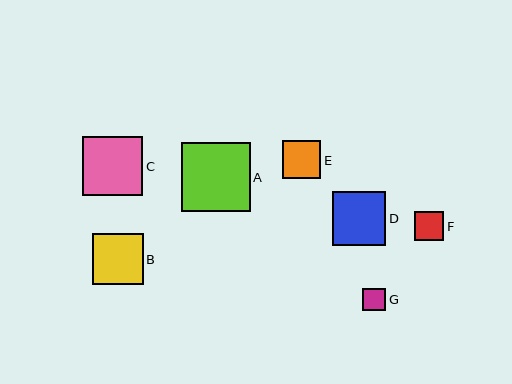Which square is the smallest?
Square G is the smallest with a size of approximately 23 pixels.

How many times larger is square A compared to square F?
Square A is approximately 2.4 times the size of square F.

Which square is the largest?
Square A is the largest with a size of approximately 69 pixels.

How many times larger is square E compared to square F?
Square E is approximately 1.3 times the size of square F.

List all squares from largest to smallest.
From largest to smallest: A, C, D, B, E, F, G.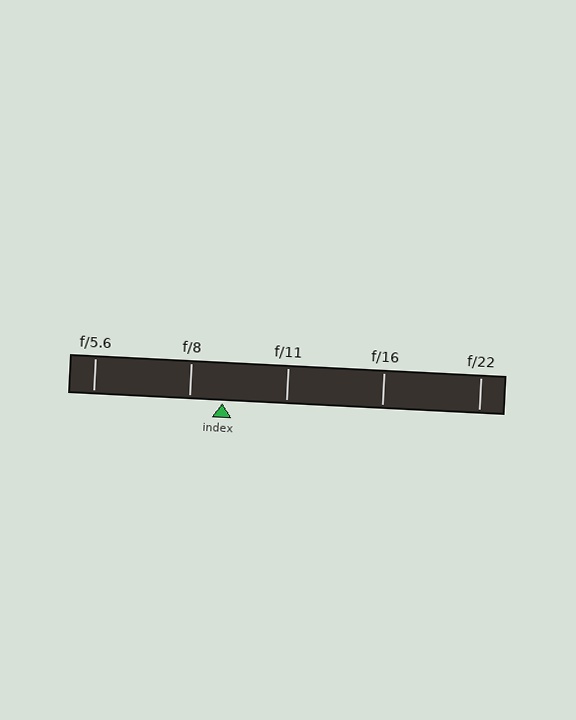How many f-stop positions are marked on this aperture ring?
There are 5 f-stop positions marked.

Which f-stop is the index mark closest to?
The index mark is closest to f/8.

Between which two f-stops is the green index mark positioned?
The index mark is between f/8 and f/11.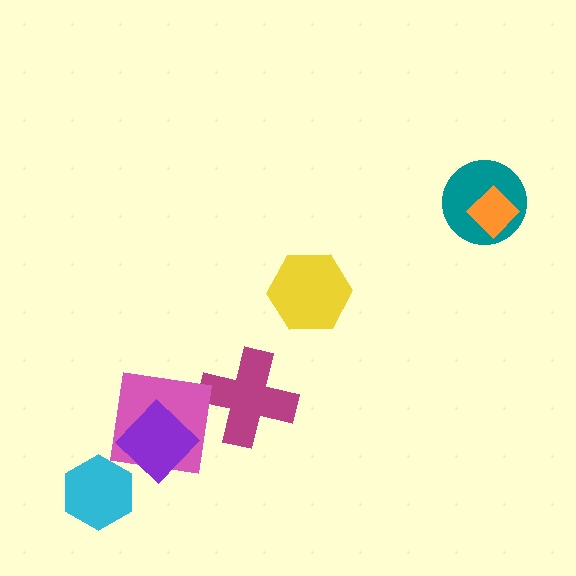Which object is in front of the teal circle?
The orange diamond is in front of the teal circle.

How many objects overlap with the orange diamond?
1 object overlaps with the orange diamond.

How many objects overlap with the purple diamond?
1 object overlaps with the purple diamond.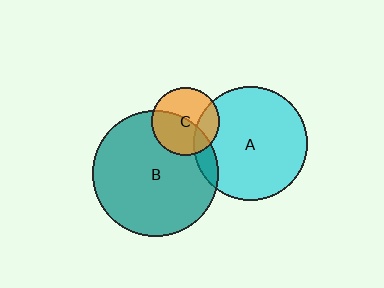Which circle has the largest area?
Circle B (teal).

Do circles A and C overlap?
Yes.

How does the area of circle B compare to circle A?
Approximately 1.2 times.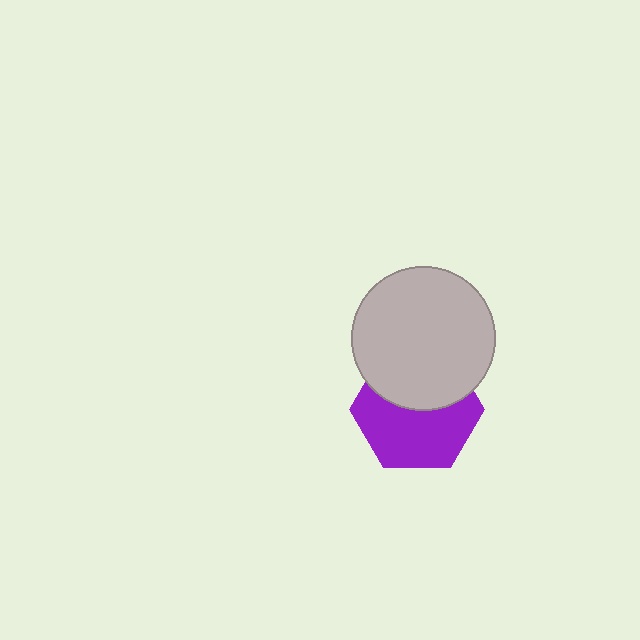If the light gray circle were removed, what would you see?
You would see the complete purple hexagon.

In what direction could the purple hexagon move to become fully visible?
The purple hexagon could move down. That would shift it out from behind the light gray circle entirely.